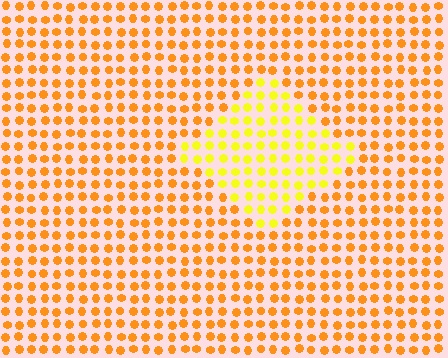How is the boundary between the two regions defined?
The boundary is defined purely by a slight shift in hue (about 31 degrees). Spacing, size, and orientation are identical on both sides.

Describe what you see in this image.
The image is filled with small orange elements in a uniform arrangement. A diamond-shaped region is visible where the elements are tinted to a slightly different hue, forming a subtle color boundary.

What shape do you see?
I see a diamond.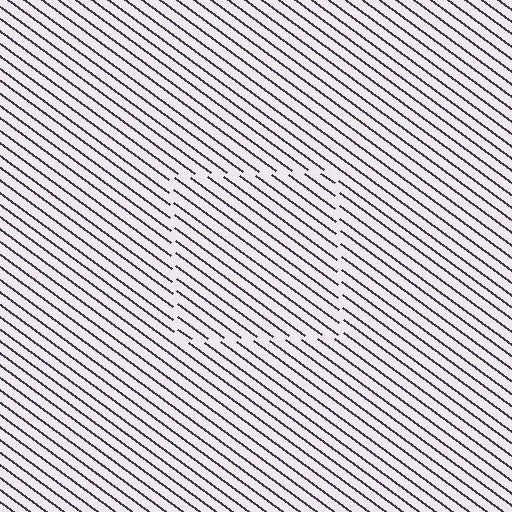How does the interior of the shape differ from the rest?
The interior of the shape contains the same grating, shifted by half a period — the contour is defined by the phase discontinuity where line-ends from the inner and outer gratings abut.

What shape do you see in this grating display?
An illusory square. The interior of the shape contains the same grating, shifted by half a period — the contour is defined by the phase discontinuity where line-ends from the inner and outer gratings abut.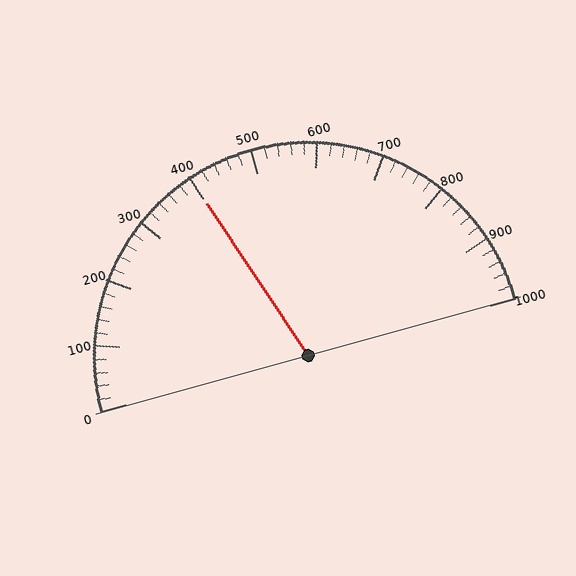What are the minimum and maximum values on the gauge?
The gauge ranges from 0 to 1000.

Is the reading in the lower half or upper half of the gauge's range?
The reading is in the lower half of the range (0 to 1000).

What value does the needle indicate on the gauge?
The needle indicates approximately 400.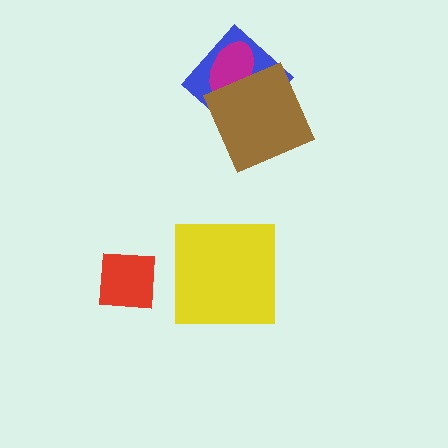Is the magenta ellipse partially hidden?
Yes, it is partially covered by another shape.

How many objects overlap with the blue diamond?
2 objects overlap with the blue diamond.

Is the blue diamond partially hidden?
Yes, it is partially covered by another shape.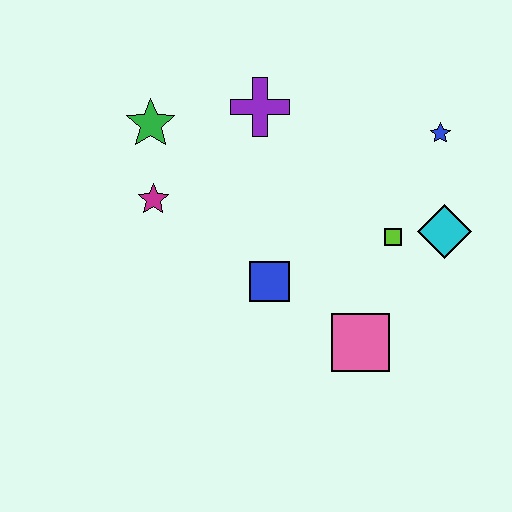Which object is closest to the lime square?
The cyan diamond is closest to the lime square.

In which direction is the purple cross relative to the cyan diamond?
The purple cross is to the left of the cyan diamond.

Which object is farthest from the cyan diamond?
The green star is farthest from the cyan diamond.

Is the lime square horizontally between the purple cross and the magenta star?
No